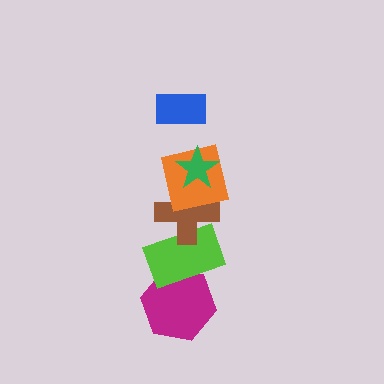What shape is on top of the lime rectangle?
The brown cross is on top of the lime rectangle.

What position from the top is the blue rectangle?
The blue rectangle is 1st from the top.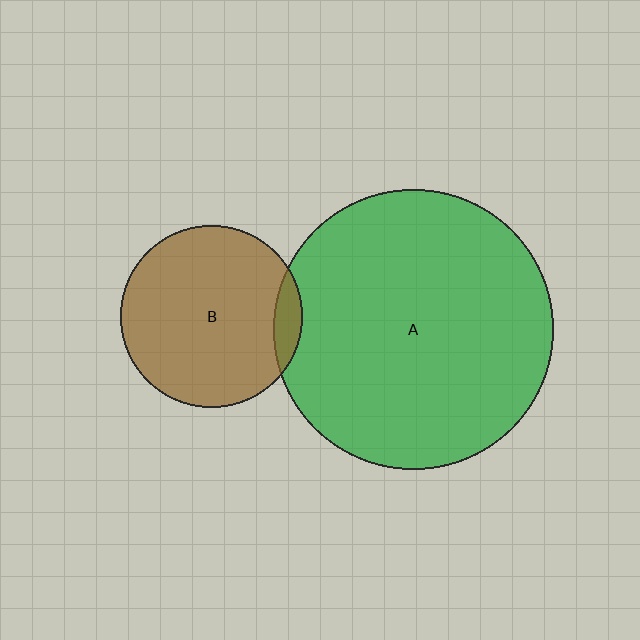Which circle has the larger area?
Circle A (green).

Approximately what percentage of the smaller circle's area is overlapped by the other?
Approximately 10%.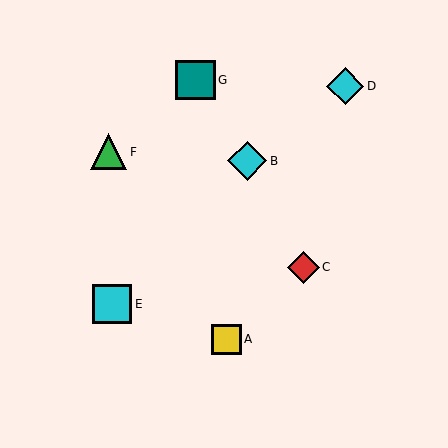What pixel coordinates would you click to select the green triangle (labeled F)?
Click at (109, 152) to select the green triangle F.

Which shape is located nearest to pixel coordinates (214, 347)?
The yellow square (labeled A) at (226, 339) is nearest to that location.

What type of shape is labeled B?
Shape B is a cyan diamond.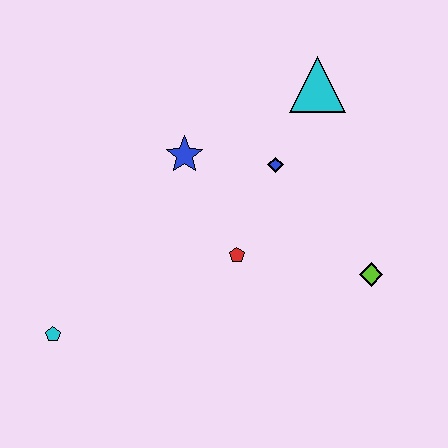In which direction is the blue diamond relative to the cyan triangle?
The blue diamond is below the cyan triangle.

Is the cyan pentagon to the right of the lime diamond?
No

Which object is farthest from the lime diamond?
The cyan pentagon is farthest from the lime diamond.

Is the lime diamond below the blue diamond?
Yes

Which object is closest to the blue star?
The blue diamond is closest to the blue star.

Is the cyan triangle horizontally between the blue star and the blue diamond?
No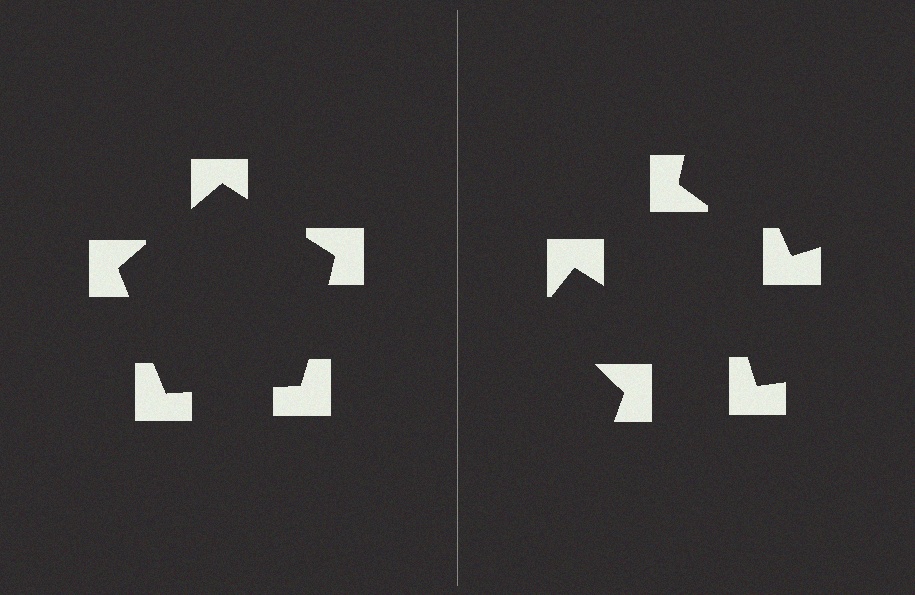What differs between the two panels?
The notched squares are positioned identically on both sides; only the wedge orientations differ. On the left they align to a pentagon; on the right they are misaligned.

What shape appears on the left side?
An illusory pentagon.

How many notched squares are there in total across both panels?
10 — 5 on each side.